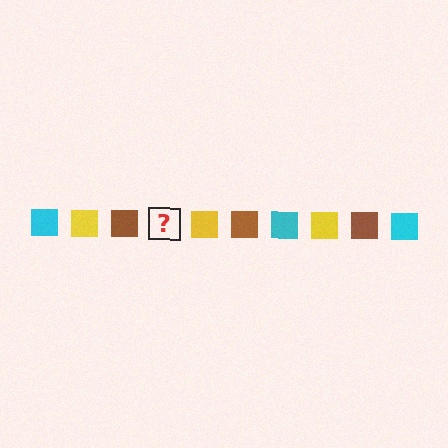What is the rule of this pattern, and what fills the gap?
The rule is that the pattern cycles through cyan, yellow, brown squares. The gap should be filled with a cyan square.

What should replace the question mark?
The question mark should be replaced with a cyan square.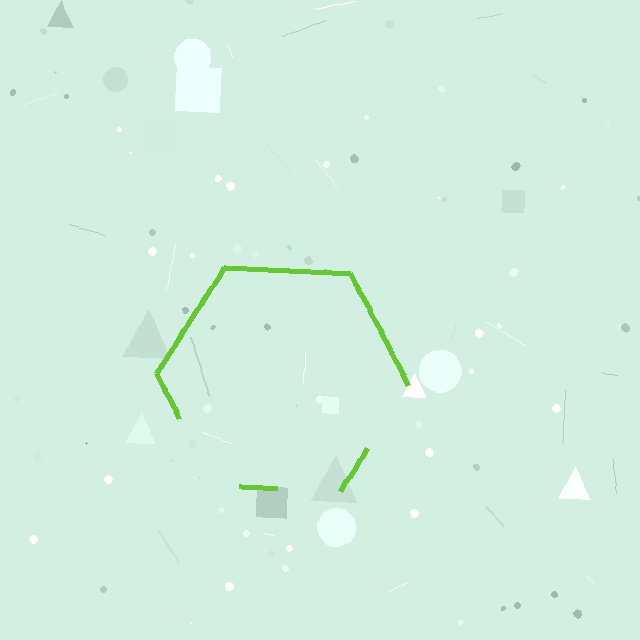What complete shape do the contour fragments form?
The contour fragments form a hexagon.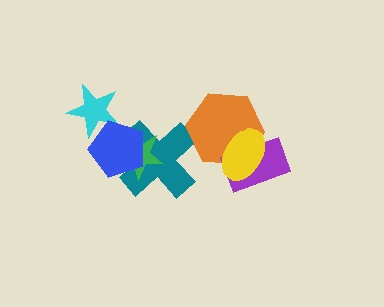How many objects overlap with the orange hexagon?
2 objects overlap with the orange hexagon.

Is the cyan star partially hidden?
Yes, it is partially covered by another shape.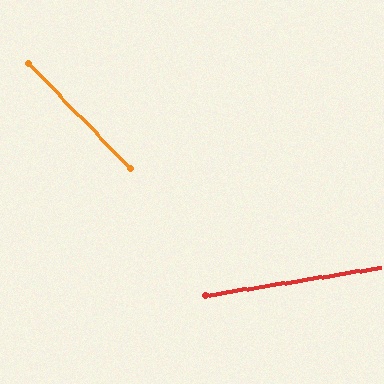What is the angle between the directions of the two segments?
Approximately 55 degrees.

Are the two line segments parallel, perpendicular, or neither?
Neither parallel nor perpendicular — they differ by about 55°.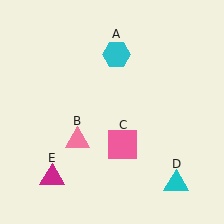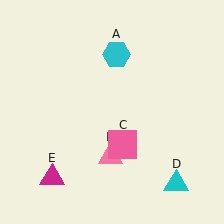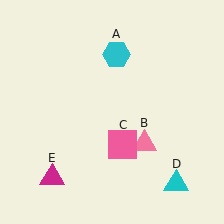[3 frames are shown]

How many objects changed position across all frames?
1 object changed position: pink triangle (object B).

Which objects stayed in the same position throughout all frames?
Cyan hexagon (object A) and pink square (object C) and cyan triangle (object D) and magenta triangle (object E) remained stationary.